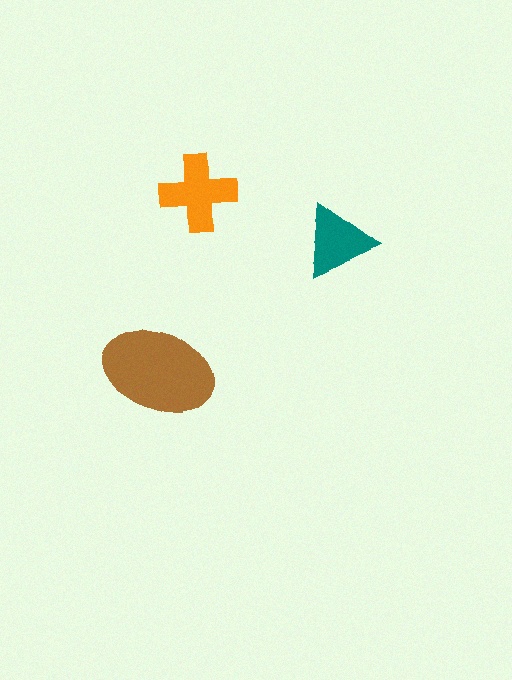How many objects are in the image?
There are 3 objects in the image.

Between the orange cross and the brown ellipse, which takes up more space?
The brown ellipse.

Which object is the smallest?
The teal triangle.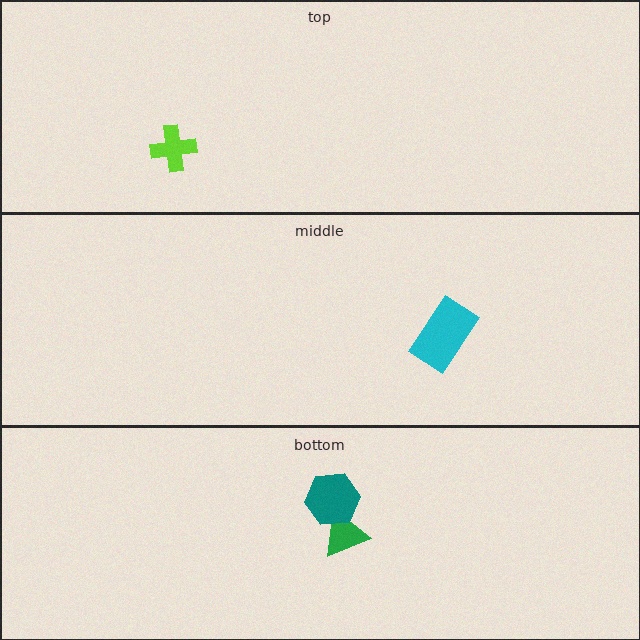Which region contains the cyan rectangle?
The middle region.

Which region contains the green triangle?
The bottom region.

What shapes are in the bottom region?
The green triangle, the teal hexagon.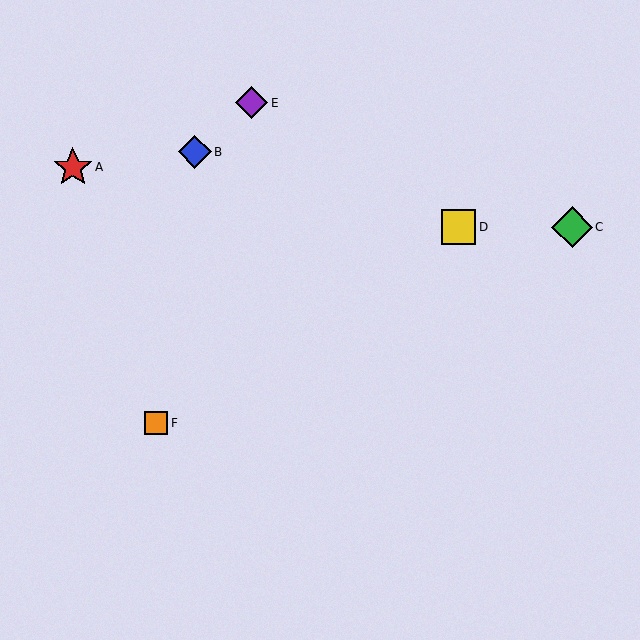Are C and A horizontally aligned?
No, C is at y≈227 and A is at y≈167.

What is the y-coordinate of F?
Object F is at y≈423.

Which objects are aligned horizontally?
Objects C, D are aligned horizontally.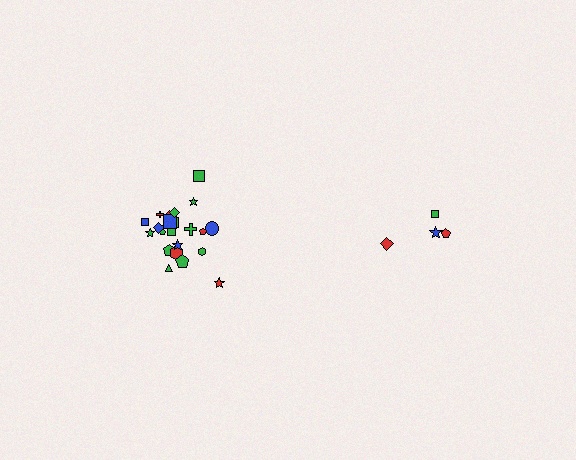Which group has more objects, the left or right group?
The left group.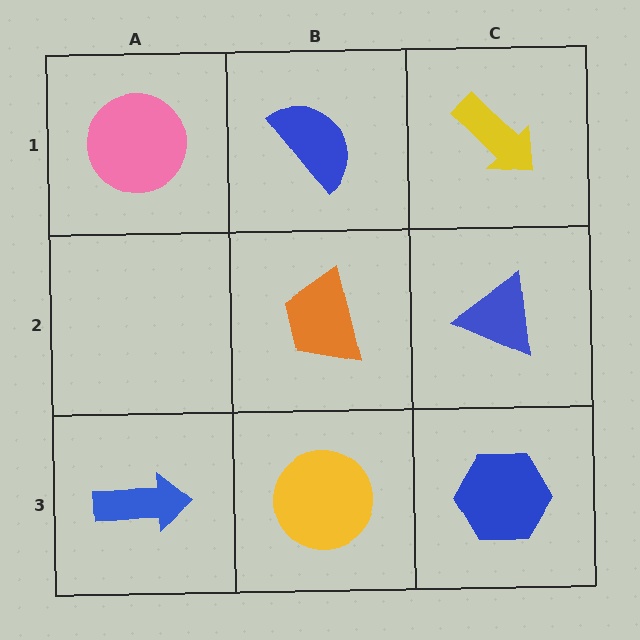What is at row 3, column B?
A yellow circle.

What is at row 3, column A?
A blue arrow.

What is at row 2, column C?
A blue triangle.